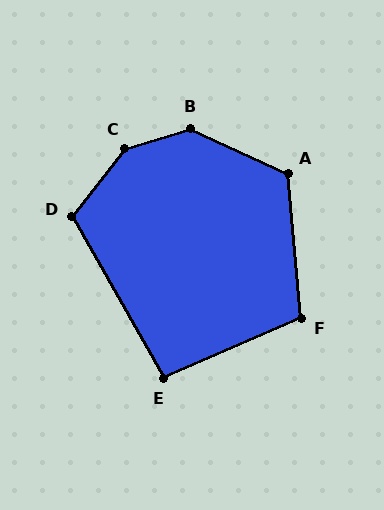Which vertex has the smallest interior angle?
E, at approximately 96 degrees.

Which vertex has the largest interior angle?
C, at approximately 144 degrees.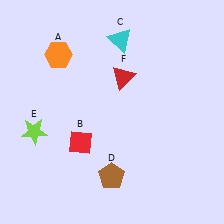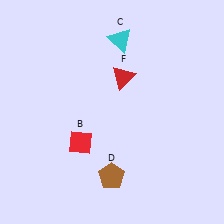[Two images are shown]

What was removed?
The orange hexagon (A), the lime star (E) were removed in Image 2.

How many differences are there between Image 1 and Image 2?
There are 2 differences between the two images.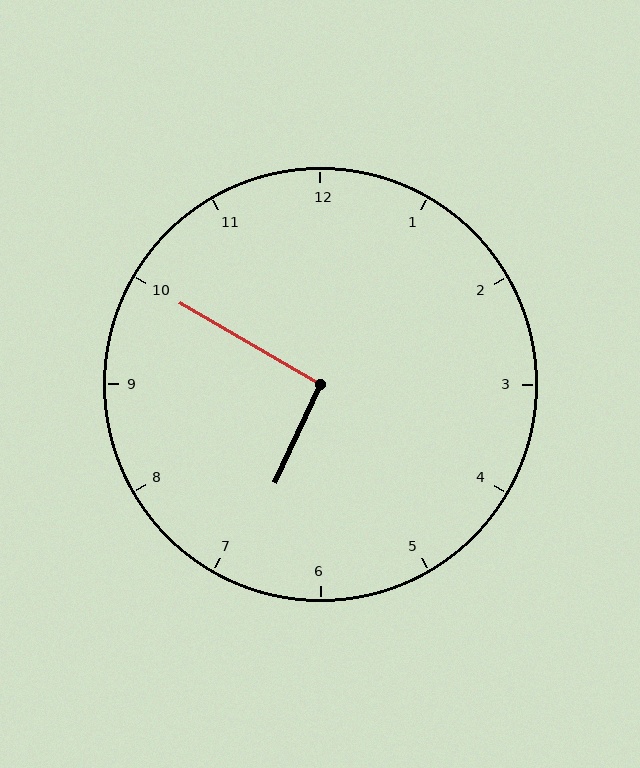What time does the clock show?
6:50.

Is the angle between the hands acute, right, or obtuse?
It is right.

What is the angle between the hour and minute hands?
Approximately 95 degrees.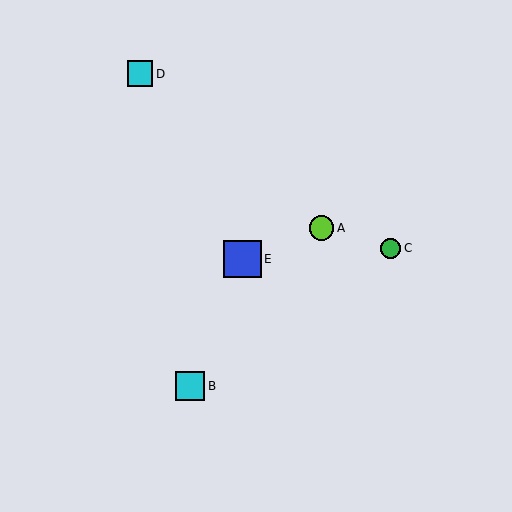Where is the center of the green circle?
The center of the green circle is at (391, 248).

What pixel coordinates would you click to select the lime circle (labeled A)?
Click at (321, 228) to select the lime circle A.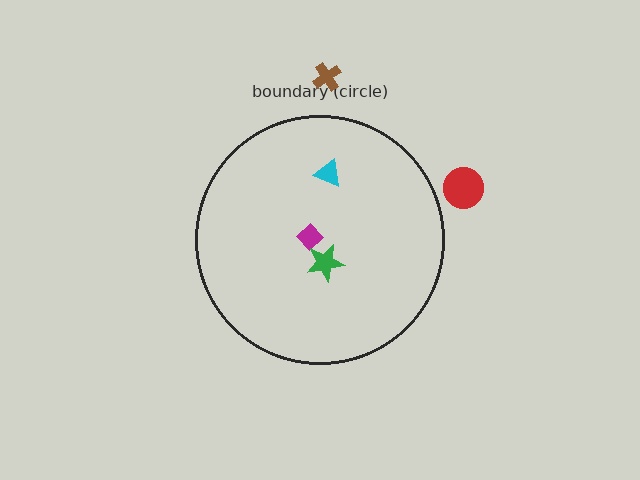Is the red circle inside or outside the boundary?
Outside.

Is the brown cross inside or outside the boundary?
Outside.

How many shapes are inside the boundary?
3 inside, 2 outside.